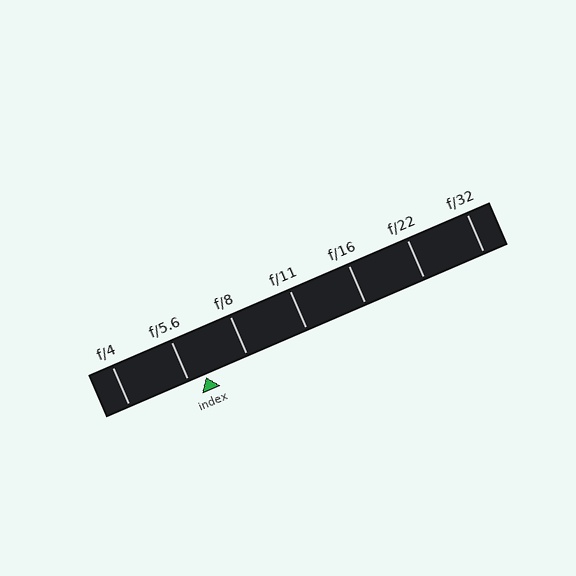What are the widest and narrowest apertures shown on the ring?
The widest aperture shown is f/4 and the narrowest is f/32.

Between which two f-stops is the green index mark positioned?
The index mark is between f/5.6 and f/8.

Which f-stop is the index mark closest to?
The index mark is closest to f/5.6.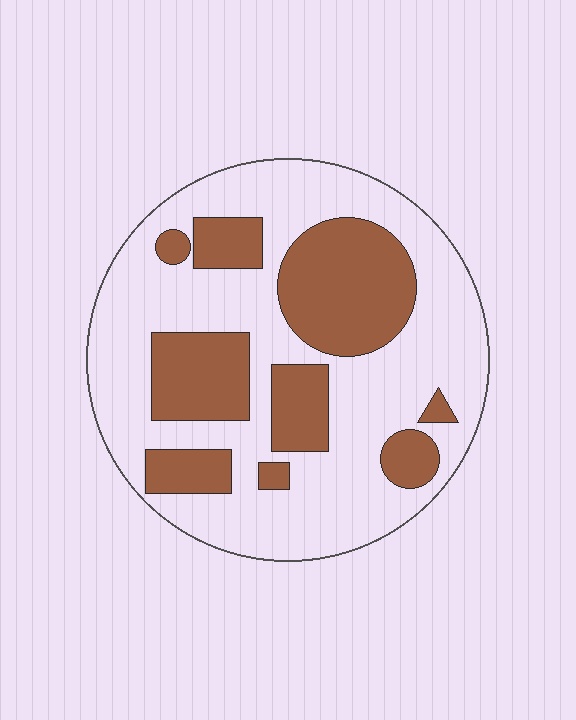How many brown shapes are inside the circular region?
9.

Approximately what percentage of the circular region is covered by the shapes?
Approximately 35%.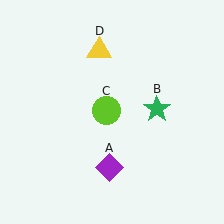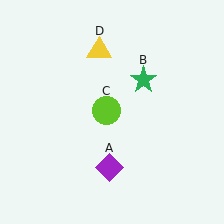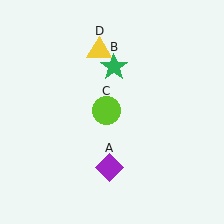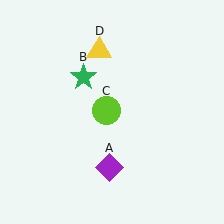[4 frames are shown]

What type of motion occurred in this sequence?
The green star (object B) rotated counterclockwise around the center of the scene.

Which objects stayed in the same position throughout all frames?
Purple diamond (object A) and lime circle (object C) and yellow triangle (object D) remained stationary.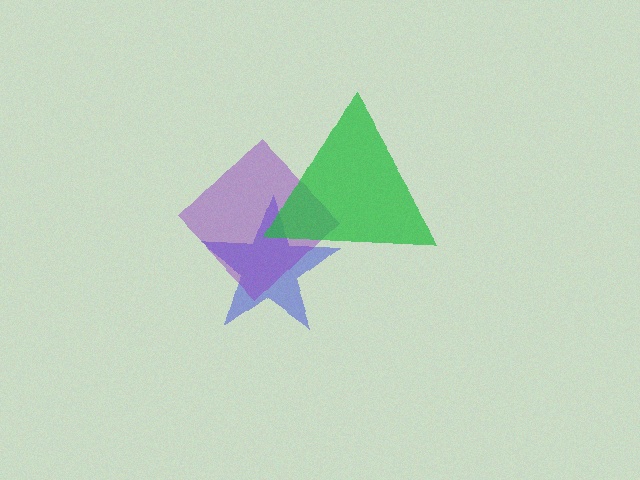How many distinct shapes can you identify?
There are 3 distinct shapes: a blue star, a purple diamond, a green triangle.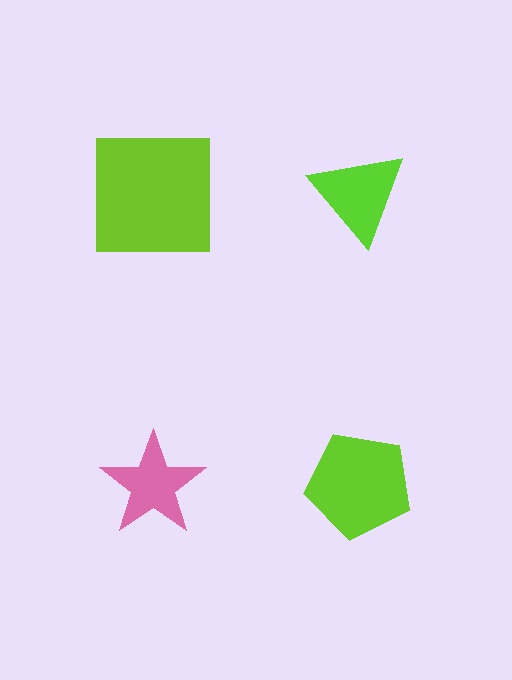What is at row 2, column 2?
A lime pentagon.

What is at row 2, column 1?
A pink star.